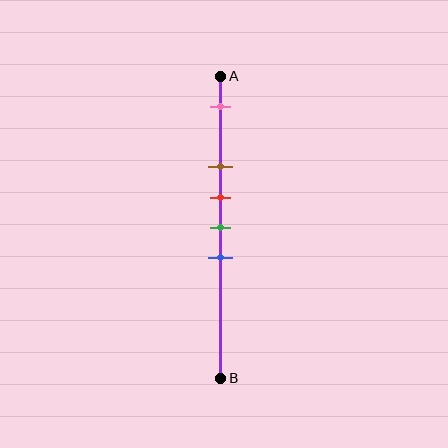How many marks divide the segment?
There are 5 marks dividing the segment.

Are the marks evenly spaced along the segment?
No, the marks are not evenly spaced.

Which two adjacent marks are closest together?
The red and green marks are the closest adjacent pair.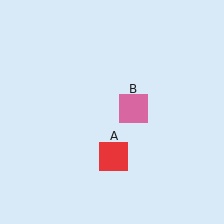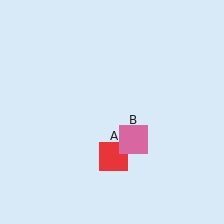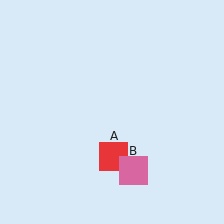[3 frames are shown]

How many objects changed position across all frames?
1 object changed position: pink square (object B).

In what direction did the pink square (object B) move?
The pink square (object B) moved down.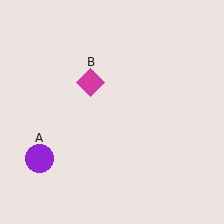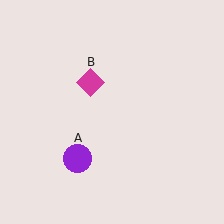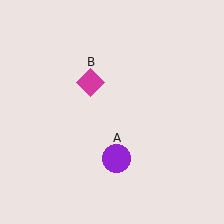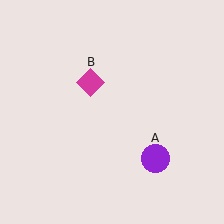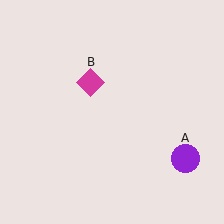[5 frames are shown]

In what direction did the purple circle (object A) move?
The purple circle (object A) moved right.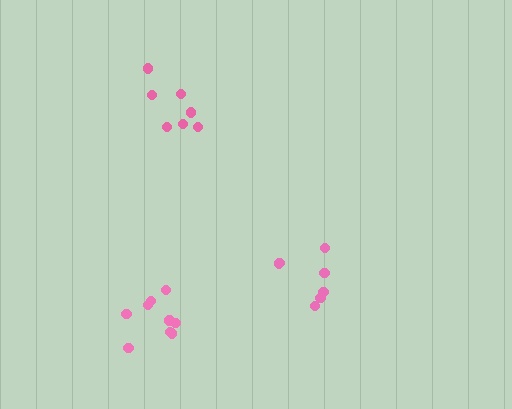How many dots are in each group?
Group 1: 9 dots, Group 2: 7 dots, Group 3: 7 dots (23 total).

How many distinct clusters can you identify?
There are 3 distinct clusters.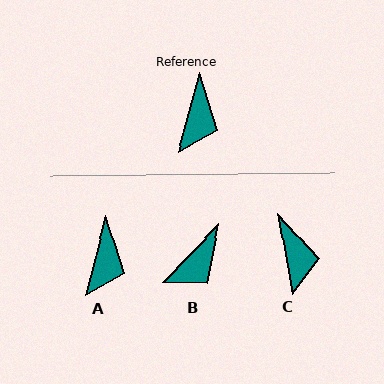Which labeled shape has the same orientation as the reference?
A.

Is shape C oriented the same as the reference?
No, it is off by about 25 degrees.